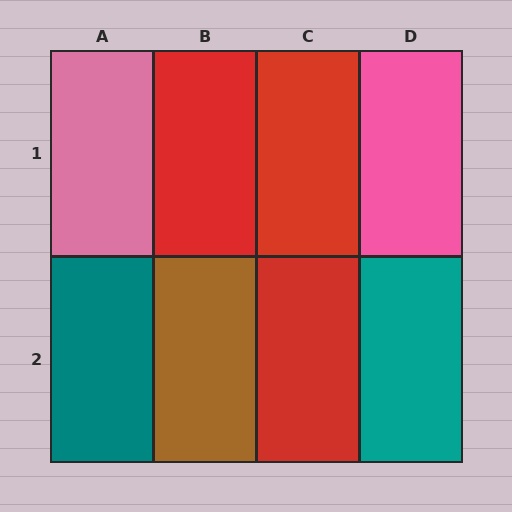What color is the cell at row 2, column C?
Red.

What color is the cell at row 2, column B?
Brown.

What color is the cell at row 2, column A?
Teal.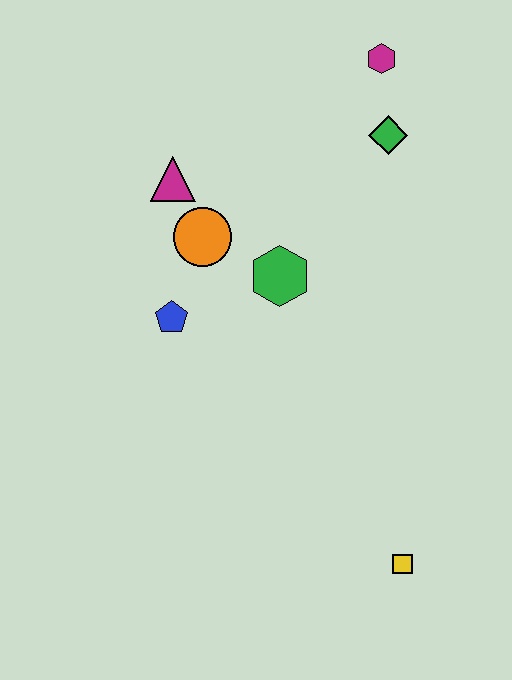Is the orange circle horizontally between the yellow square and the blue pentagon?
Yes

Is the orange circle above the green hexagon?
Yes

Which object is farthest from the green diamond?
The yellow square is farthest from the green diamond.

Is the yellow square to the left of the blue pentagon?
No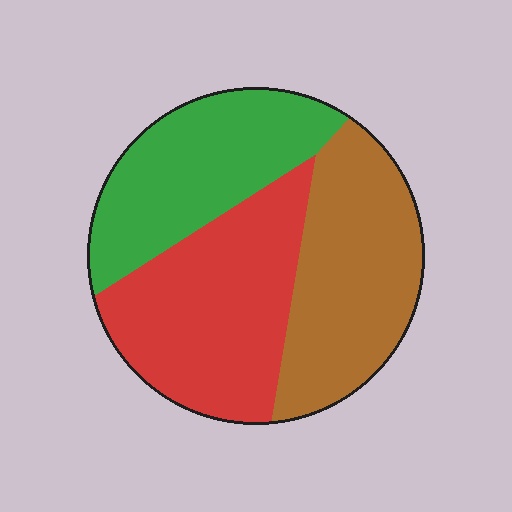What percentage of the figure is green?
Green covers around 30% of the figure.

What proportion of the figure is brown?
Brown takes up about one third (1/3) of the figure.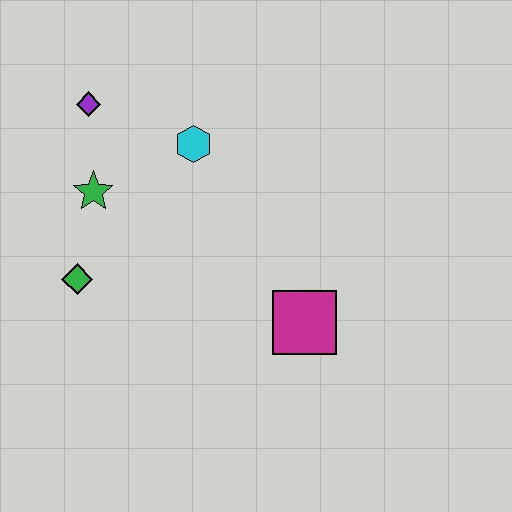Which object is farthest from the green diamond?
The magenta square is farthest from the green diamond.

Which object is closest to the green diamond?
The green star is closest to the green diamond.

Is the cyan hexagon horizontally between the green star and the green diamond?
No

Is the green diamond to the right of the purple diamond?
No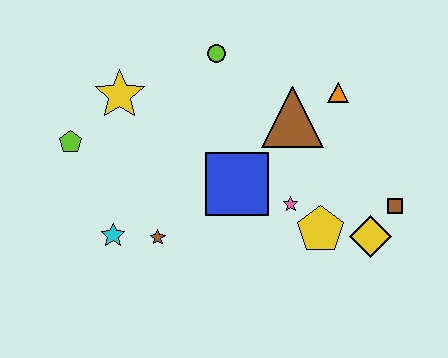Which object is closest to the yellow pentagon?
The pink star is closest to the yellow pentagon.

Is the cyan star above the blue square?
No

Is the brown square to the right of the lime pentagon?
Yes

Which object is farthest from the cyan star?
The brown square is farthest from the cyan star.